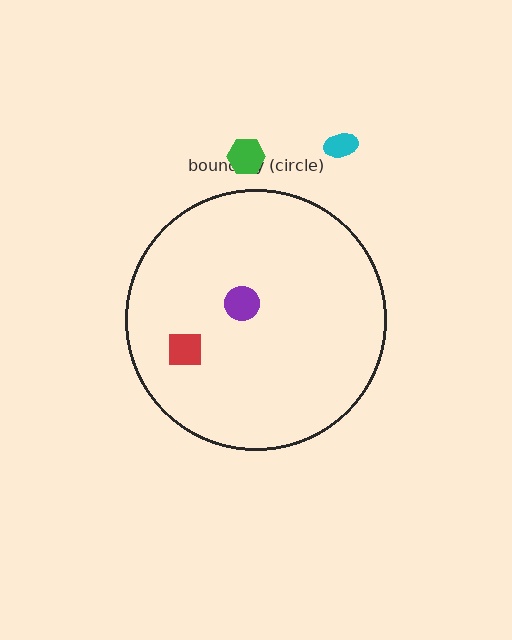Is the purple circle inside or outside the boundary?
Inside.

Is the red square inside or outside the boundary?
Inside.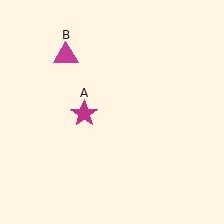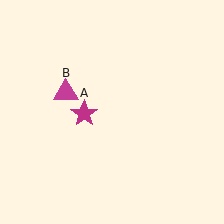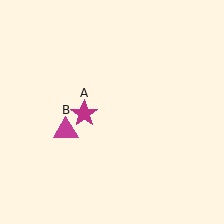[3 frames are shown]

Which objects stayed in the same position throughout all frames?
Magenta star (object A) remained stationary.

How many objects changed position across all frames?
1 object changed position: magenta triangle (object B).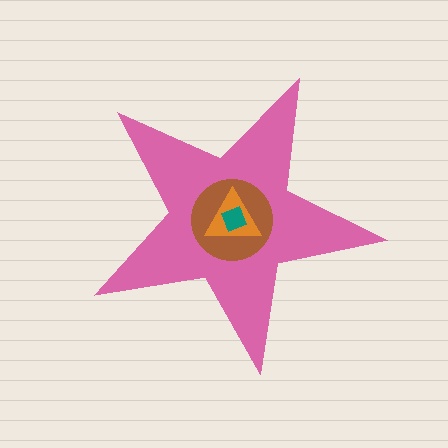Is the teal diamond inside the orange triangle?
Yes.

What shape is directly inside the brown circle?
The orange triangle.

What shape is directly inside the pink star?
The brown circle.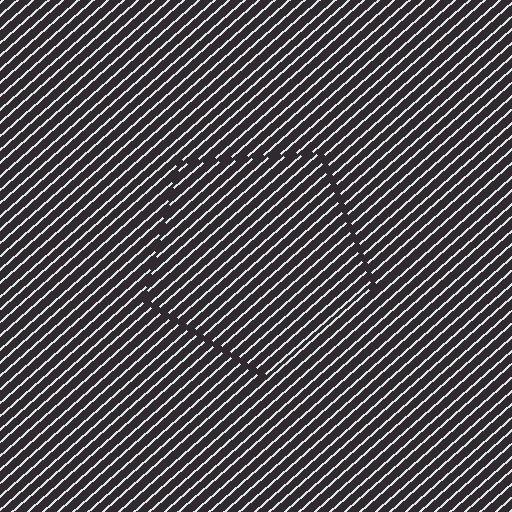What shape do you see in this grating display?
An illusory pentagon. The interior of the shape contains the same grating, shifted by half a period — the contour is defined by the phase discontinuity where line-ends from the inner and outer gratings abut.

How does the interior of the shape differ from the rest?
The interior of the shape contains the same grating, shifted by half a period — the contour is defined by the phase discontinuity where line-ends from the inner and outer gratings abut.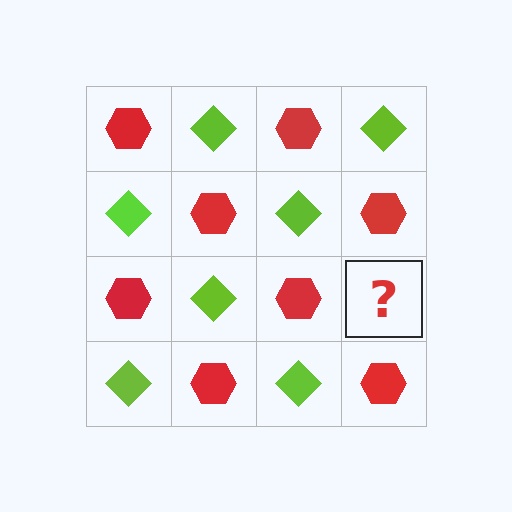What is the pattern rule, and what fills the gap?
The rule is that it alternates red hexagon and lime diamond in a checkerboard pattern. The gap should be filled with a lime diamond.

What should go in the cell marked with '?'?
The missing cell should contain a lime diamond.